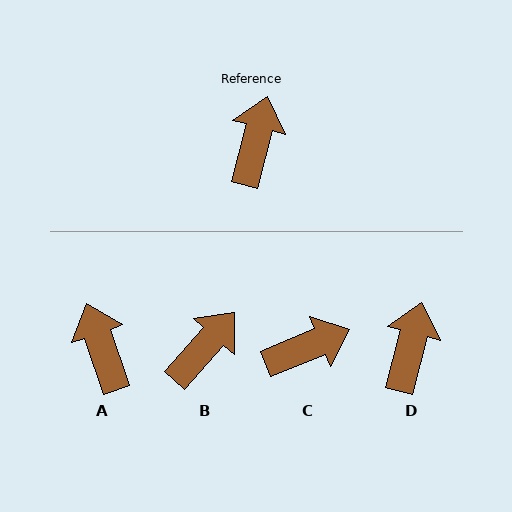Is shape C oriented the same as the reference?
No, it is off by about 53 degrees.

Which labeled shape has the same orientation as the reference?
D.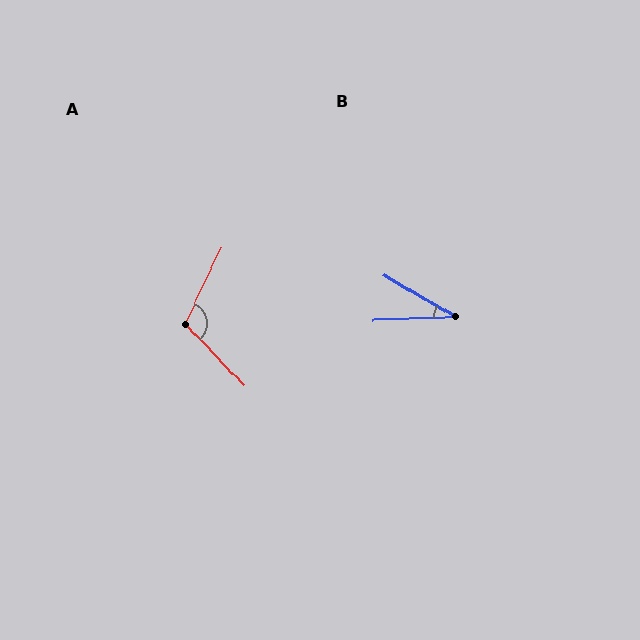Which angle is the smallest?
B, at approximately 33 degrees.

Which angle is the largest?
A, at approximately 111 degrees.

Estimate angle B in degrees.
Approximately 33 degrees.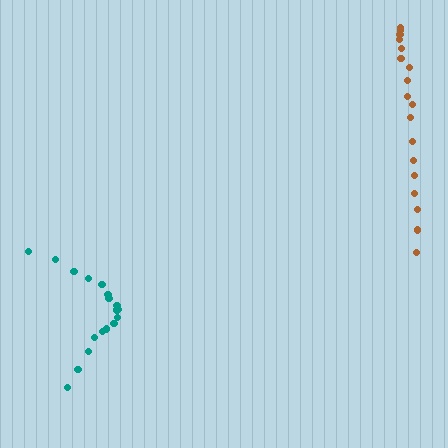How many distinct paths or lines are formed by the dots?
There are 2 distinct paths.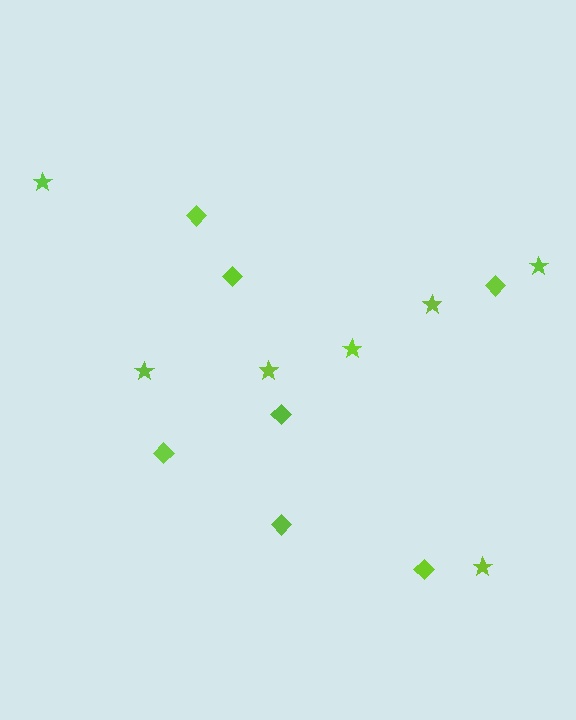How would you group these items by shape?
There are 2 groups: one group of stars (7) and one group of diamonds (7).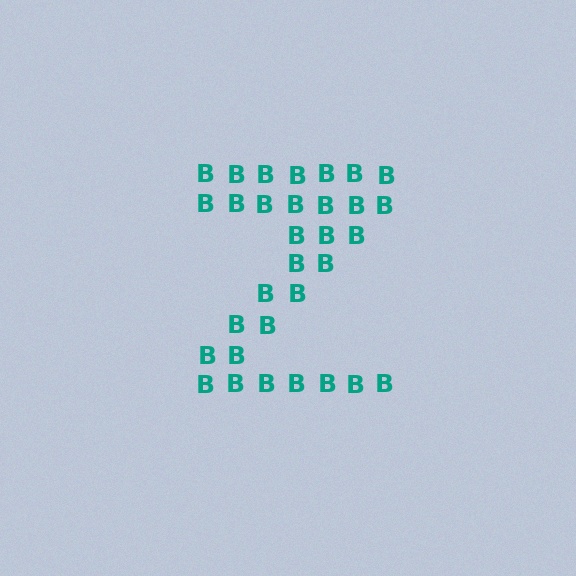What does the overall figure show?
The overall figure shows the letter Z.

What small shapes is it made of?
It is made of small letter B's.